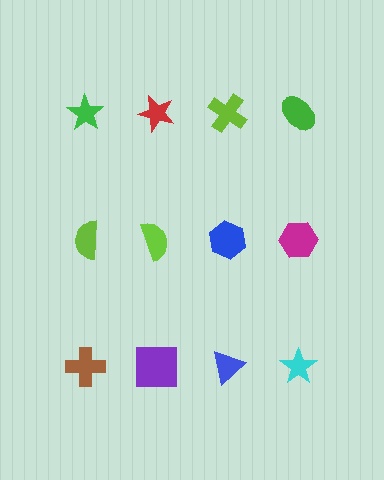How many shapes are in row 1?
4 shapes.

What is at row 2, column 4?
A magenta hexagon.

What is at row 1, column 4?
A green ellipse.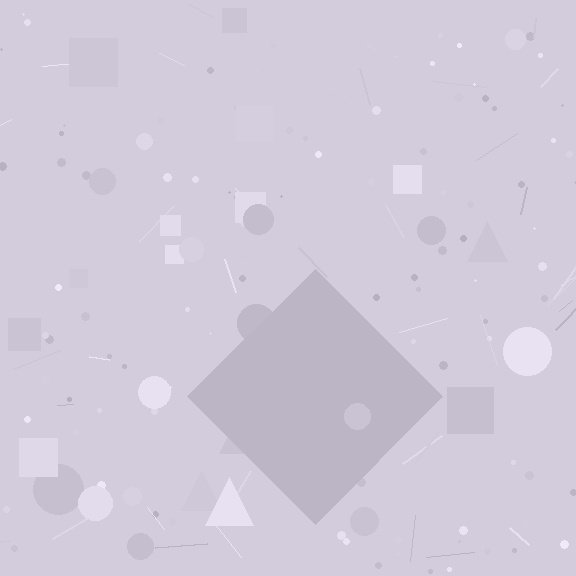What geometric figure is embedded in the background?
A diamond is embedded in the background.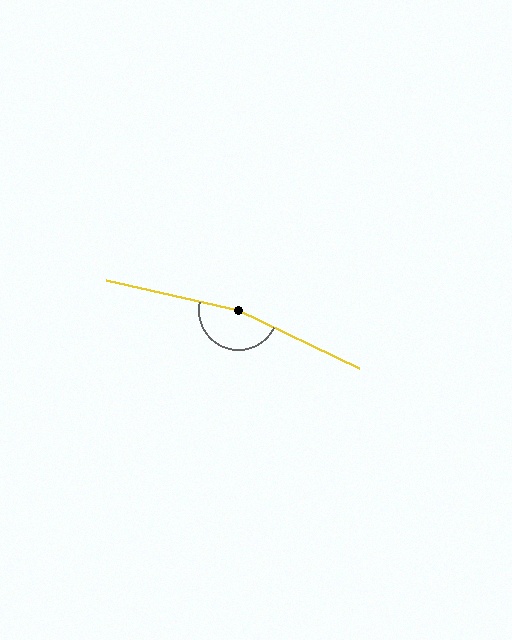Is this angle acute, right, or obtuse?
It is obtuse.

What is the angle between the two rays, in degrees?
Approximately 167 degrees.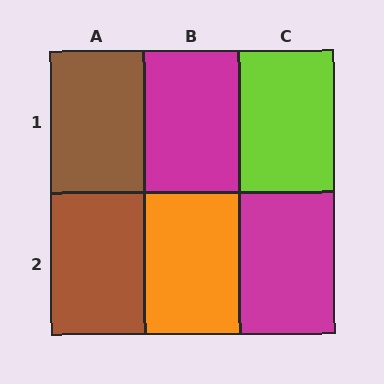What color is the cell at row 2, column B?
Orange.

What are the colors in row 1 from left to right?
Brown, magenta, lime.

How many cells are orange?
1 cell is orange.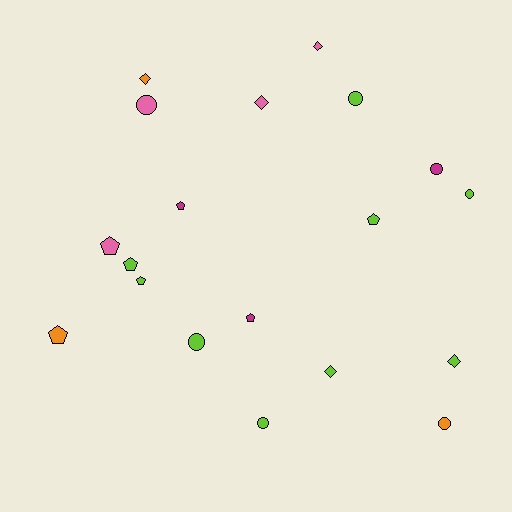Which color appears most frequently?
Lime, with 9 objects.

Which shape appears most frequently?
Pentagon, with 7 objects.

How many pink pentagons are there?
There is 1 pink pentagon.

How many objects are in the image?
There are 19 objects.